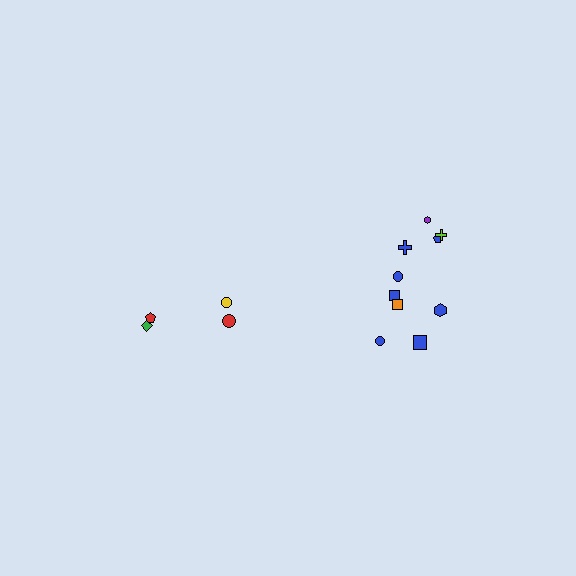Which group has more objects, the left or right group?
The right group.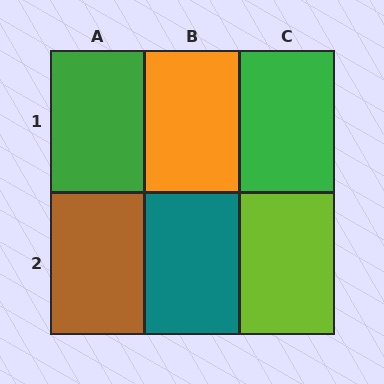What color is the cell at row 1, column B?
Orange.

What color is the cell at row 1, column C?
Green.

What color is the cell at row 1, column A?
Green.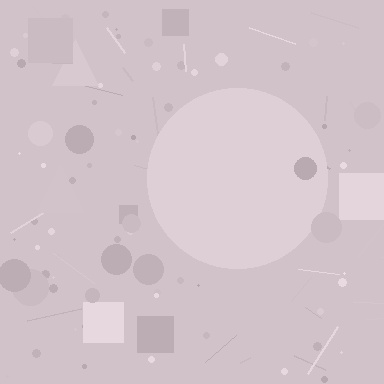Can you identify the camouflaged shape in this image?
The camouflaged shape is a circle.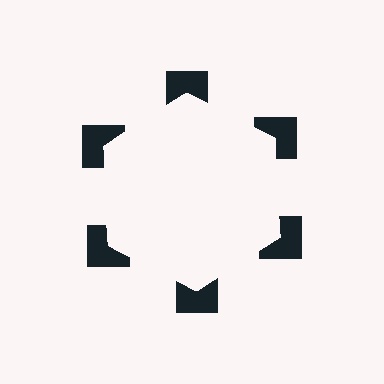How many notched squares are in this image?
There are 6 — one at each vertex of the illusory hexagon.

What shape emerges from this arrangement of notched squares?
An illusory hexagon — its edges are inferred from the aligned wedge cuts in the notched squares, not physically drawn.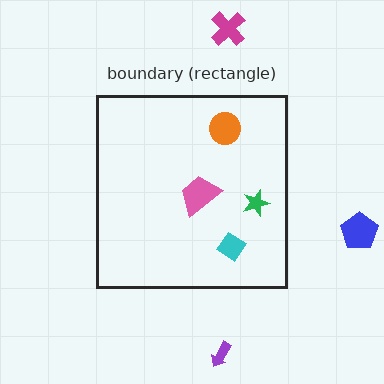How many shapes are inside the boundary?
4 inside, 3 outside.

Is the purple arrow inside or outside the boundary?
Outside.